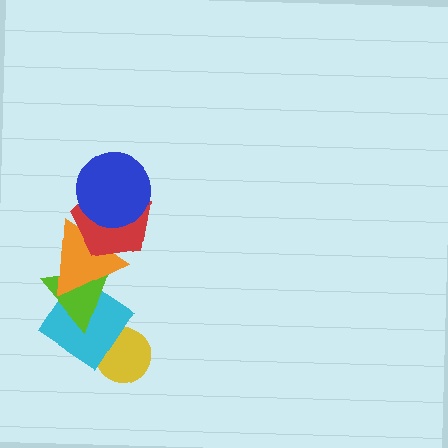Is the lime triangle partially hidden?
Yes, it is partially covered by another shape.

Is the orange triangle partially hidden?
Yes, it is partially covered by another shape.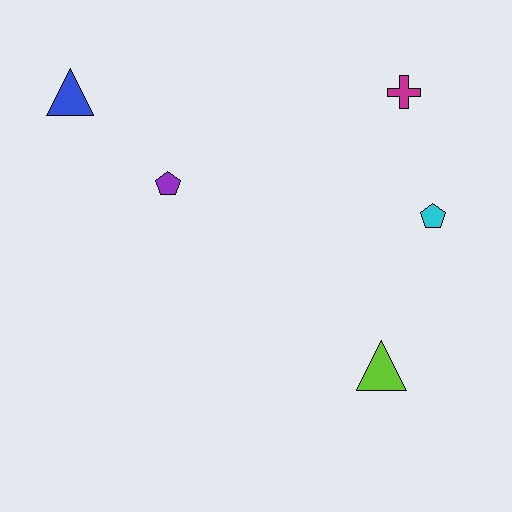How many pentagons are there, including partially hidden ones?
There are 2 pentagons.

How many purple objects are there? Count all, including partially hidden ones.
There is 1 purple object.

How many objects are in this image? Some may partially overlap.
There are 5 objects.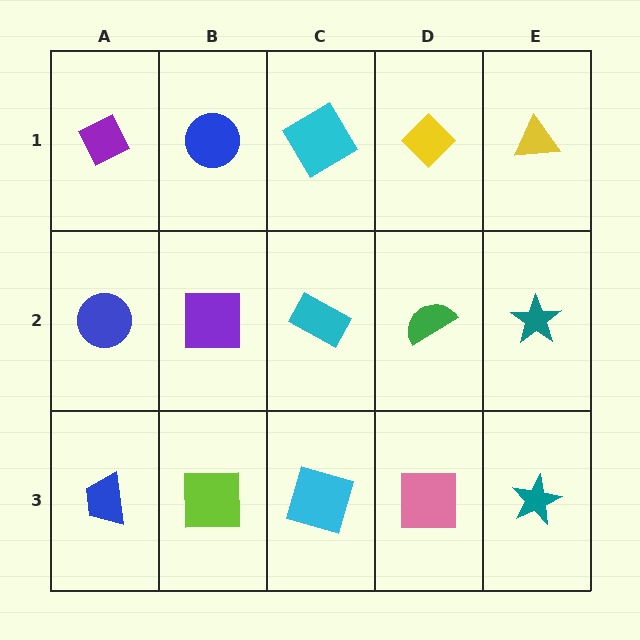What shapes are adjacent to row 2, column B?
A blue circle (row 1, column B), a lime square (row 3, column B), a blue circle (row 2, column A), a cyan rectangle (row 2, column C).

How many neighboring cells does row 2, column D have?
4.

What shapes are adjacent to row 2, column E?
A yellow triangle (row 1, column E), a teal star (row 3, column E), a green semicircle (row 2, column D).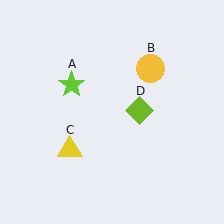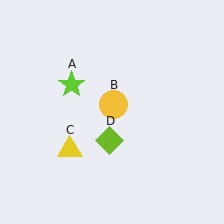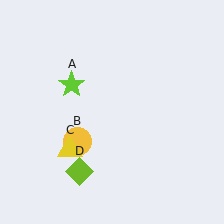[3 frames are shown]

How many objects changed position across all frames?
2 objects changed position: yellow circle (object B), lime diamond (object D).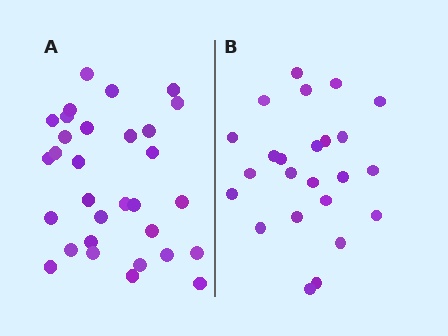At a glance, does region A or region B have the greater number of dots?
Region A (the left region) has more dots.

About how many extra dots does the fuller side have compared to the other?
Region A has roughly 8 or so more dots than region B.